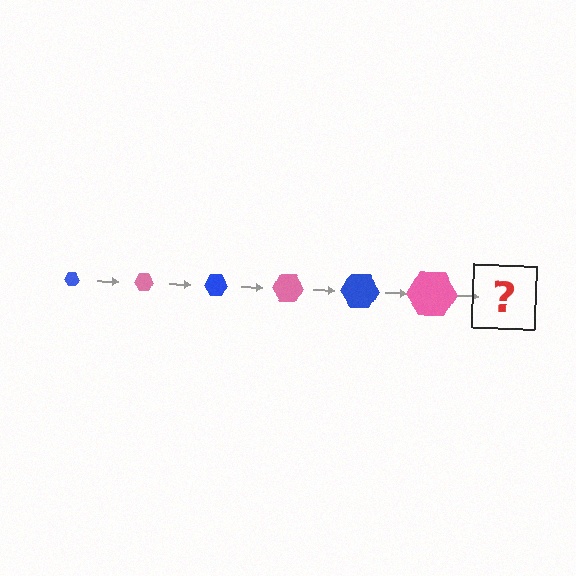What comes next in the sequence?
The next element should be a blue hexagon, larger than the previous one.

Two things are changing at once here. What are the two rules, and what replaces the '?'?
The two rules are that the hexagon grows larger each step and the color cycles through blue and pink. The '?' should be a blue hexagon, larger than the previous one.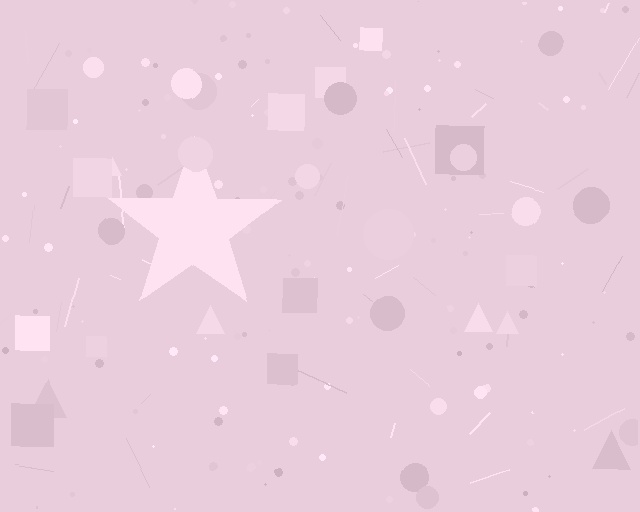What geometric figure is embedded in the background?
A star is embedded in the background.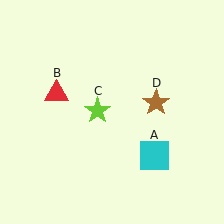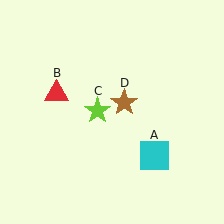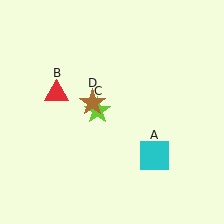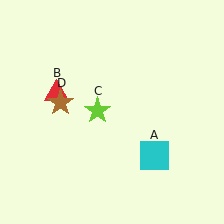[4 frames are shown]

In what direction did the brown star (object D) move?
The brown star (object D) moved left.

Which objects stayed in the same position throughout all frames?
Cyan square (object A) and red triangle (object B) and lime star (object C) remained stationary.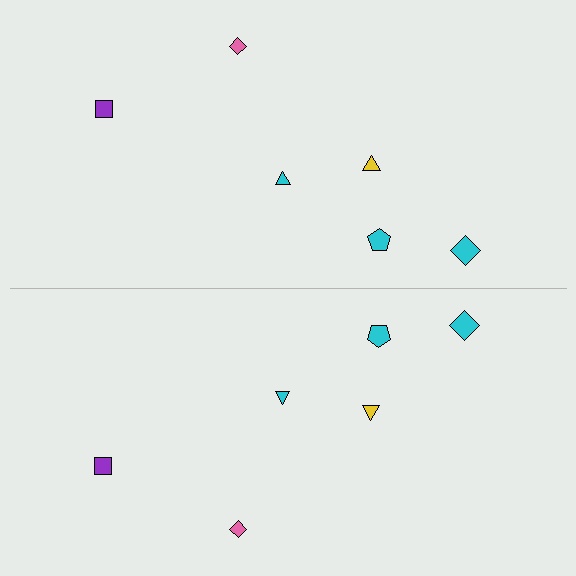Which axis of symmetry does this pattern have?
The pattern has a horizontal axis of symmetry running through the center of the image.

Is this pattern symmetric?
Yes, this pattern has bilateral (reflection) symmetry.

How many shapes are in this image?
There are 12 shapes in this image.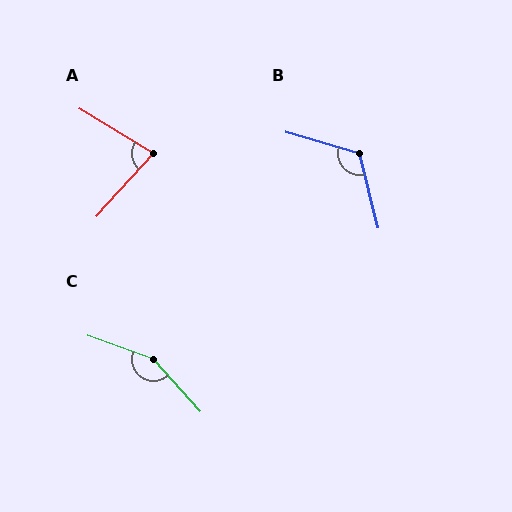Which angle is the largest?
C, at approximately 151 degrees.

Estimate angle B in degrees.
Approximately 120 degrees.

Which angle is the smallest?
A, at approximately 79 degrees.